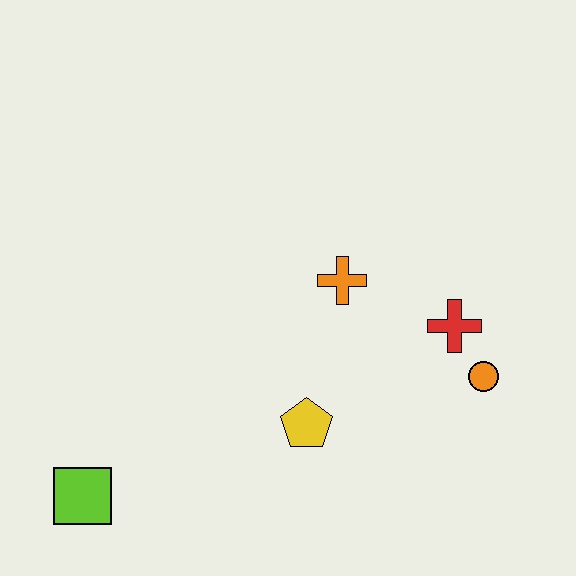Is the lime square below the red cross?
Yes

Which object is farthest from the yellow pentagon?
The lime square is farthest from the yellow pentagon.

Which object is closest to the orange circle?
The red cross is closest to the orange circle.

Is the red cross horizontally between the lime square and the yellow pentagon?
No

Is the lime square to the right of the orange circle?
No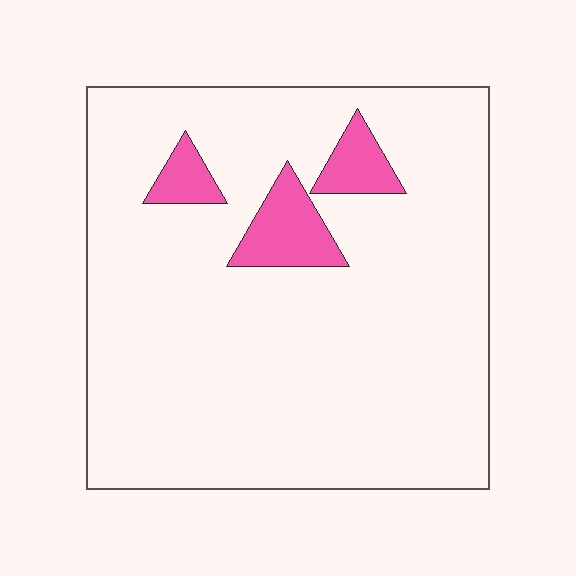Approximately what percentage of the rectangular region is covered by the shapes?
Approximately 10%.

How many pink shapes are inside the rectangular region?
3.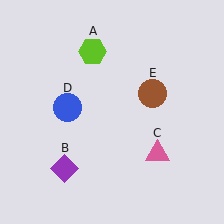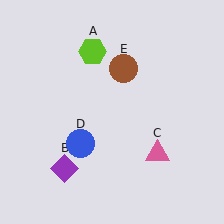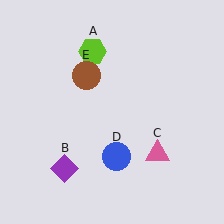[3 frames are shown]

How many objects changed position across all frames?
2 objects changed position: blue circle (object D), brown circle (object E).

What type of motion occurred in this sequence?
The blue circle (object D), brown circle (object E) rotated counterclockwise around the center of the scene.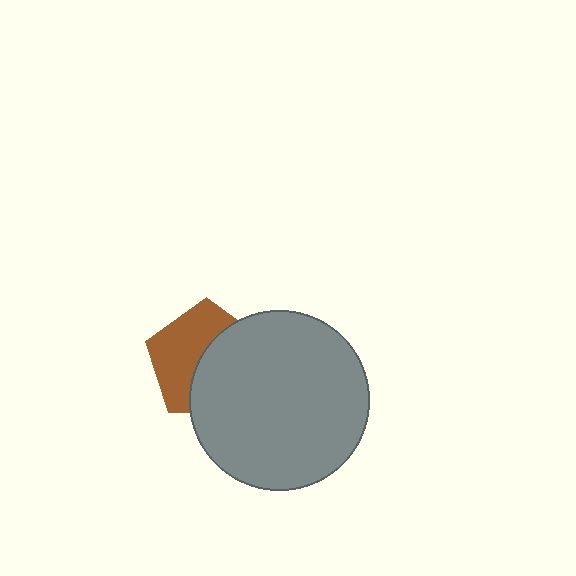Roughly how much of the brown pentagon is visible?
About half of it is visible (roughly 49%).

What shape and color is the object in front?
The object in front is a gray circle.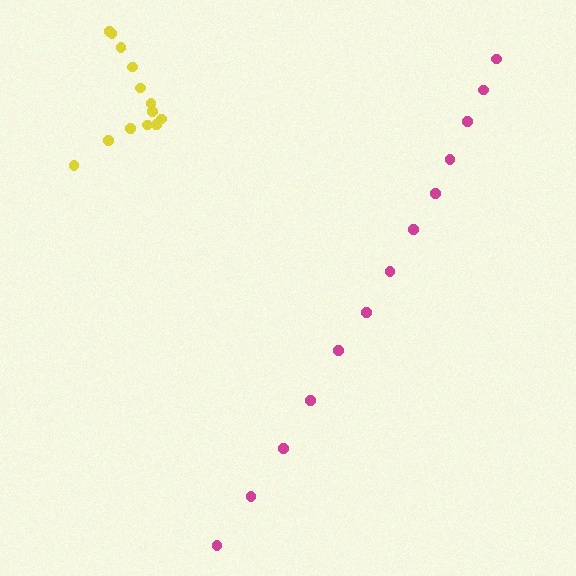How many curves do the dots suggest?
There are 2 distinct paths.